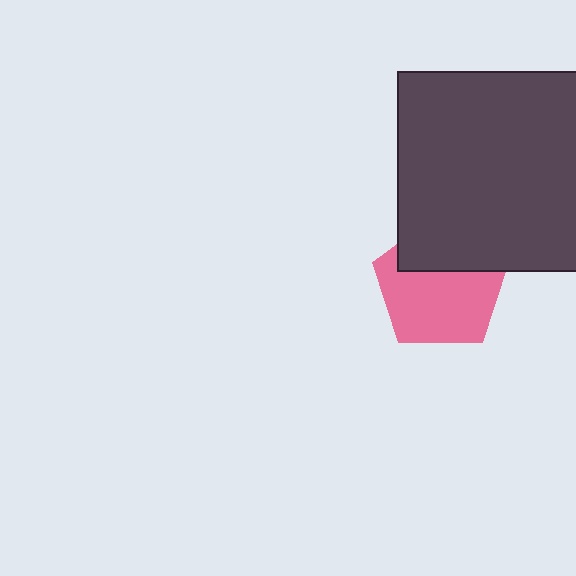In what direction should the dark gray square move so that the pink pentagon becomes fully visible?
The dark gray square should move up. That is the shortest direction to clear the overlap and leave the pink pentagon fully visible.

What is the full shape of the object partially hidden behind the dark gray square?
The partially hidden object is a pink pentagon.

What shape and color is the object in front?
The object in front is a dark gray square.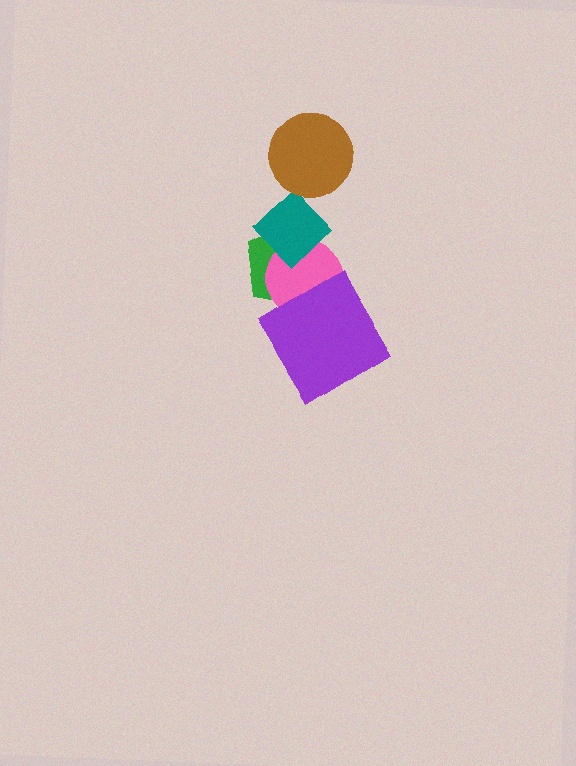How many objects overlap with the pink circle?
3 objects overlap with the pink circle.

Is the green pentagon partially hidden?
Yes, it is partially covered by another shape.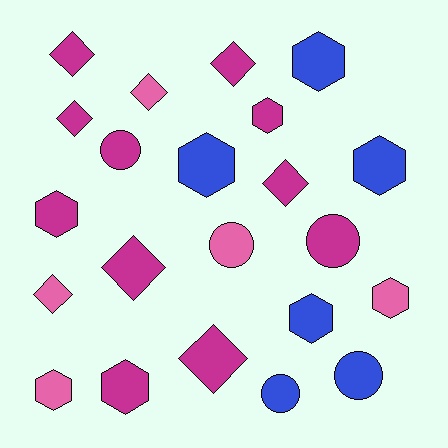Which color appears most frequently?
Magenta, with 11 objects.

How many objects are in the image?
There are 22 objects.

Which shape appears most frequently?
Hexagon, with 9 objects.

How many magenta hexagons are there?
There are 3 magenta hexagons.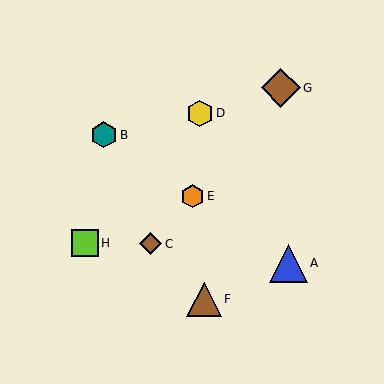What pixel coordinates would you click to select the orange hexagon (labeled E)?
Click at (193, 196) to select the orange hexagon E.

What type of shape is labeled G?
Shape G is a brown diamond.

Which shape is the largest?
The brown diamond (labeled G) is the largest.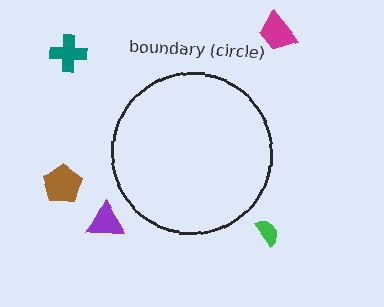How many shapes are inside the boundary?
0 inside, 5 outside.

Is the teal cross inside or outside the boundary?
Outside.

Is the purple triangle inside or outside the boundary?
Outside.